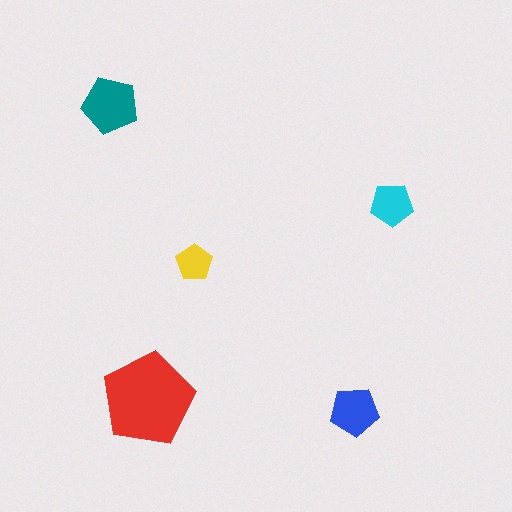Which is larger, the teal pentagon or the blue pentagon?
The teal one.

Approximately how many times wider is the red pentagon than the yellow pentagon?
About 2.5 times wider.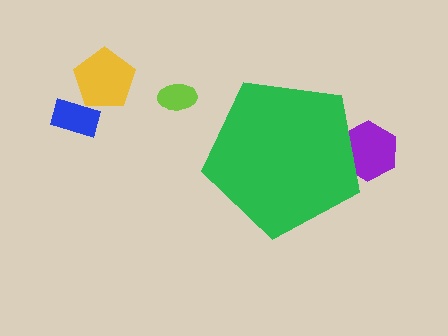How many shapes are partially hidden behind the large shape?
1 shape is partially hidden.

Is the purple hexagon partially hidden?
Yes, the purple hexagon is partially hidden behind the green pentagon.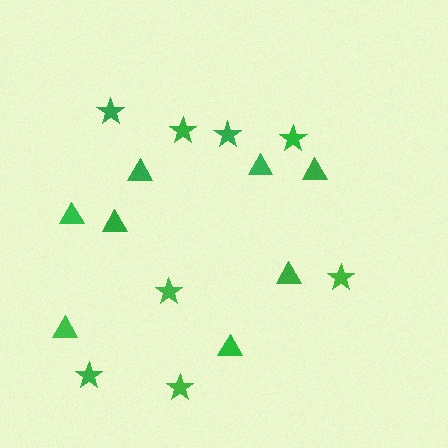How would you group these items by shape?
There are 2 groups: one group of triangles (8) and one group of stars (8).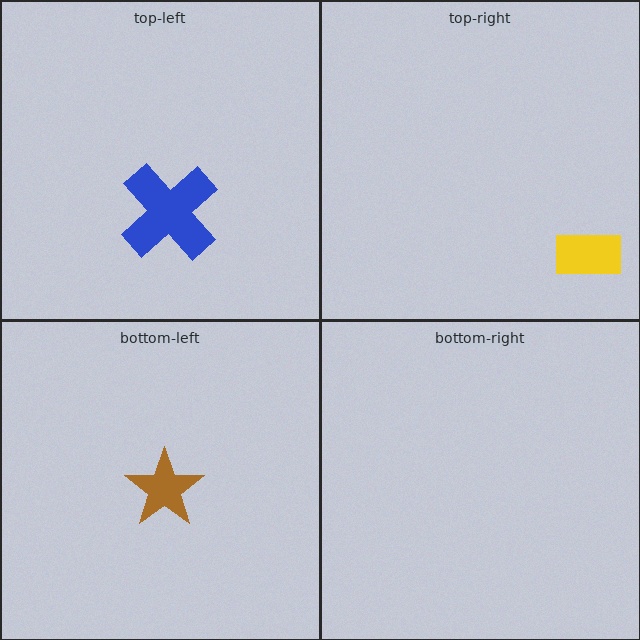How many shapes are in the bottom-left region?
1.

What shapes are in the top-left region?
The blue cross.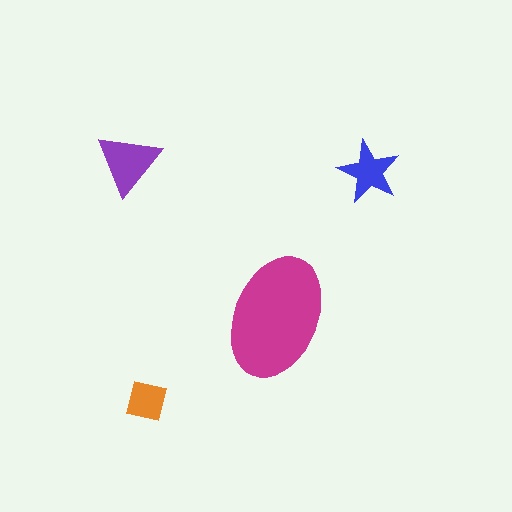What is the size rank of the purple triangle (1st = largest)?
2nd.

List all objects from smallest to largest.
The orange square, the blue star, the purple triangle, the magenta ellipse.